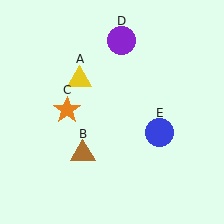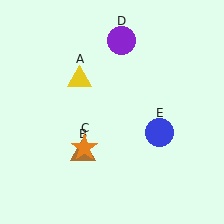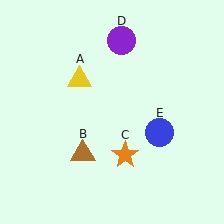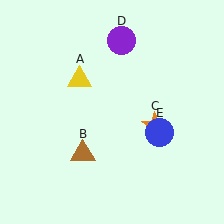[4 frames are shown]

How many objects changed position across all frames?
1 object changed position: orange star (object C).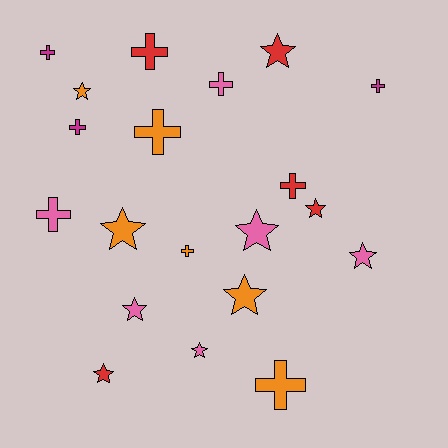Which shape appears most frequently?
Star, with 10 objects.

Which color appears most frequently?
Orange, with 6 objects.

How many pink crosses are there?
There are 2 pink crosses.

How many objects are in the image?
There are 20 objects.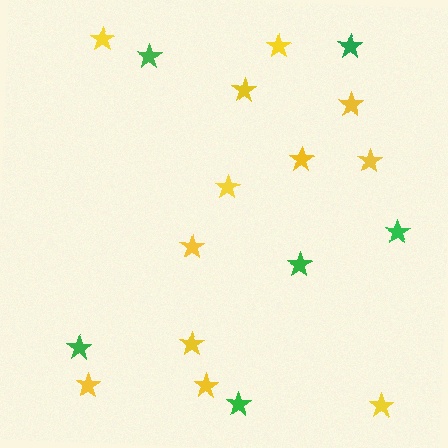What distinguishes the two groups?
There are 2 groups: one group of green stars (6) and one group of yellow stars (12).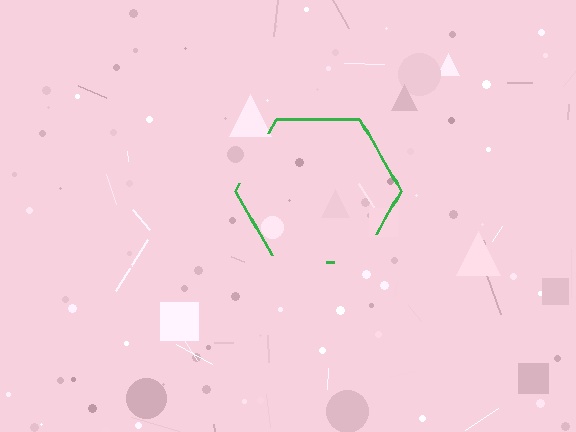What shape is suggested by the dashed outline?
The dashed outline suggests a hexagon.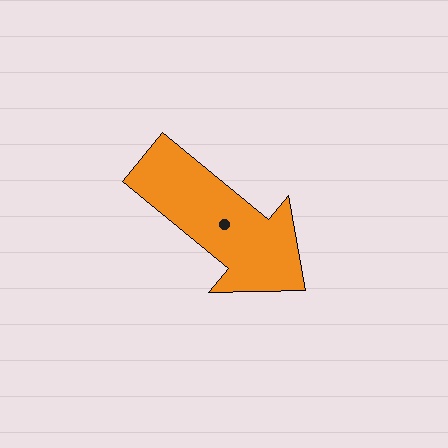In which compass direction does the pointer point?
Southeast.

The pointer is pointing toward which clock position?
Roughly 4 o'clock.